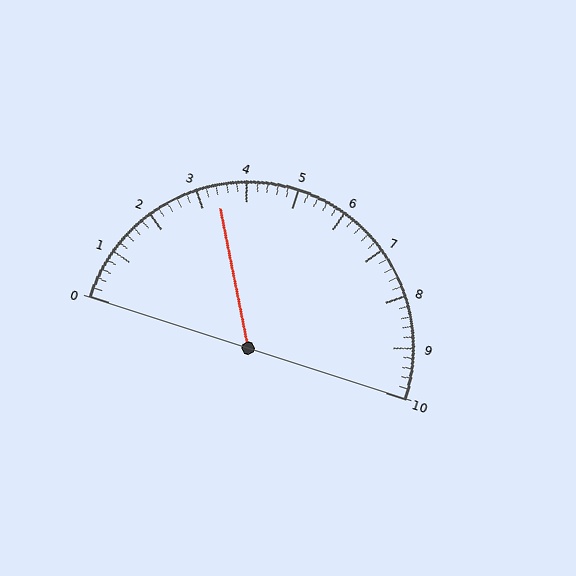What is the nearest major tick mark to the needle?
The nearest major tick mark is 3.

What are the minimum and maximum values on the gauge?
The gauge ranges from 0 to 10.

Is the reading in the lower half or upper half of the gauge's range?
The reading is in the lower half of the range (0 to 10).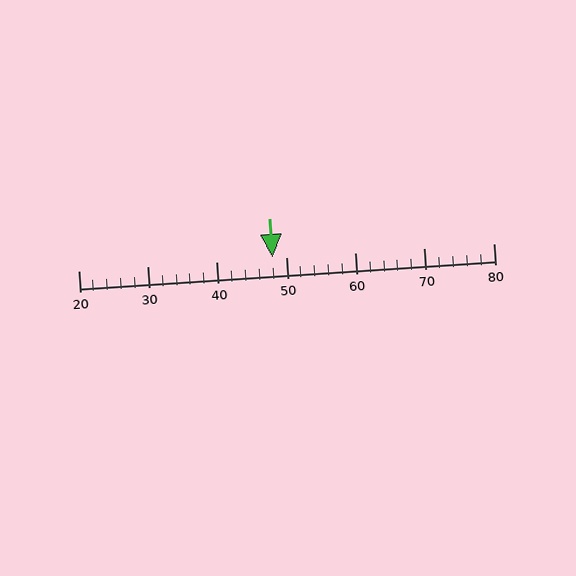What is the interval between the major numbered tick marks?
The major tick marks are spaced 10 units apart.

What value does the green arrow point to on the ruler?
The green arrow points to approximately 48.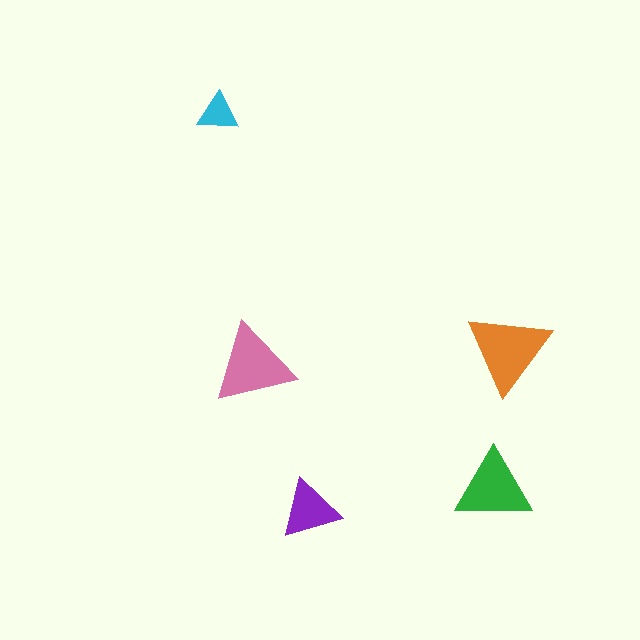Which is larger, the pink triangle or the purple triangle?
The pink one.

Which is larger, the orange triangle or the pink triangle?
The orange one.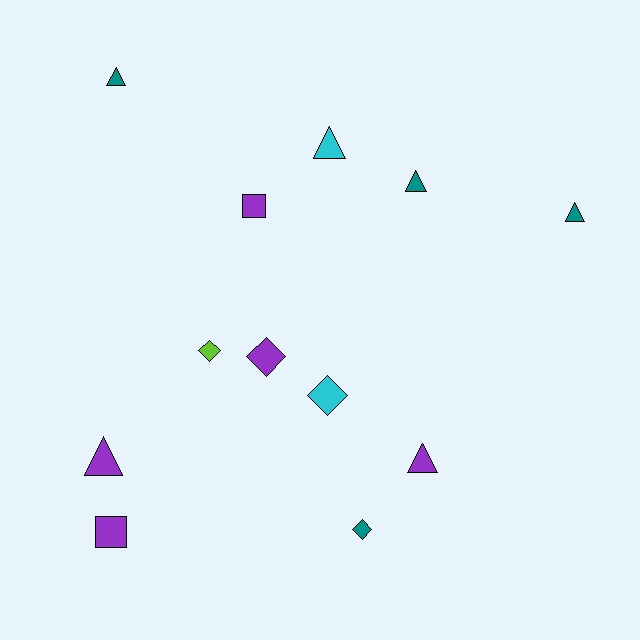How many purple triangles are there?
There are 2 purple triangles.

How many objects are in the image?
There are 12 objects.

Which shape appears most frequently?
Triangle, with 6 objects.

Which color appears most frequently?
Purple, with 5 objects.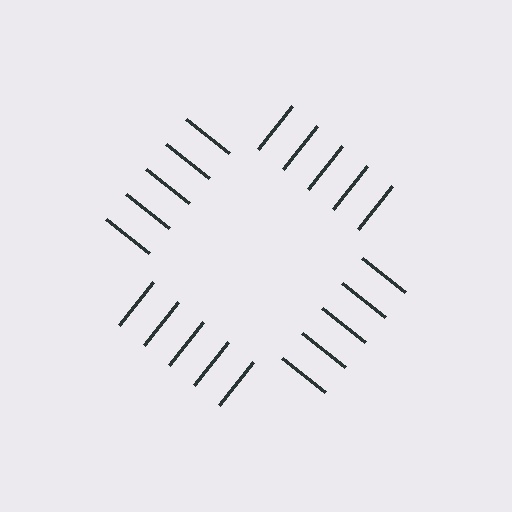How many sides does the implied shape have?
4 sides — the line-ends trace a square.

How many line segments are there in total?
20 — 5 along each of the 4 edges.